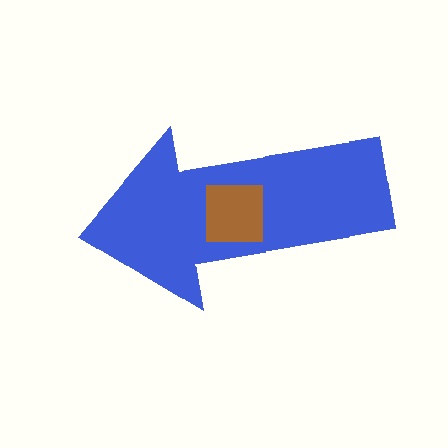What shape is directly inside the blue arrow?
The brown square.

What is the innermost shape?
The brown square.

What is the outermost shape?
The blue arrow.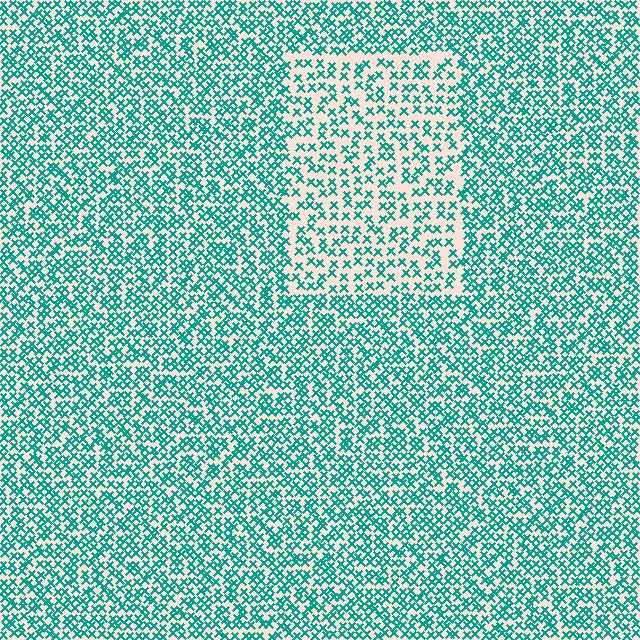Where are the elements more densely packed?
The elements are more densely packed outside the rectangle boundary.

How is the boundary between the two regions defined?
The boundary is defined by a change in element density (approximately 1.7x ratio). All elements are the same color, size, and shape.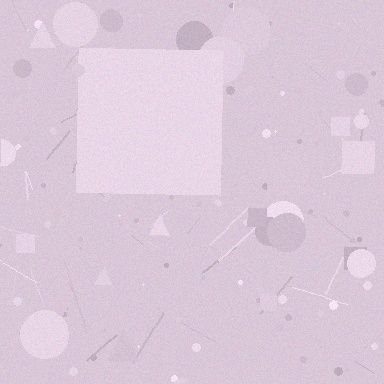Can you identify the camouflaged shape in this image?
The camouflaged shape is a square.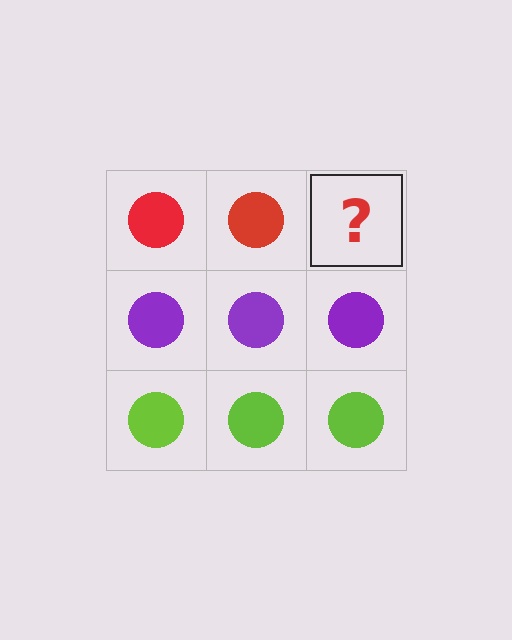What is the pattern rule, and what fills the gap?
The rule is that each row has a consistent color. The gap should be filled with a red circle.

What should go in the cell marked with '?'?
The missing cell should contain a red circle.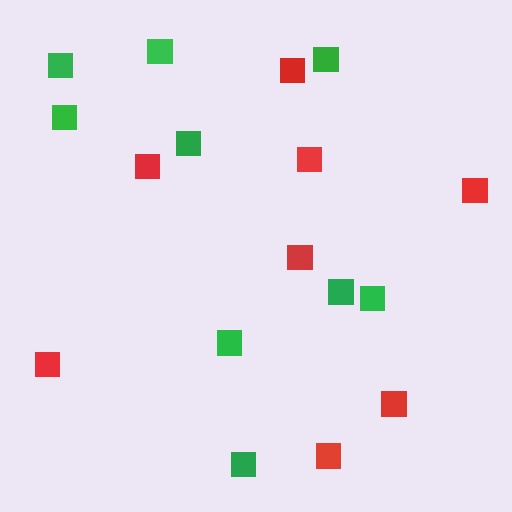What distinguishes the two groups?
There are 2 groups: one group of red squares (8) and one group of green squares (9).